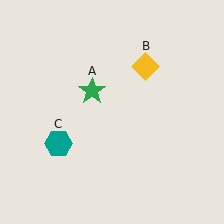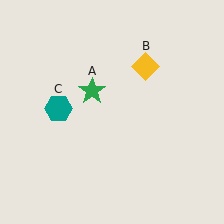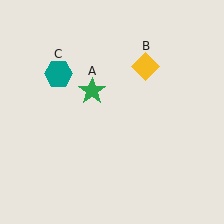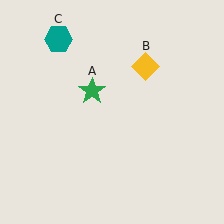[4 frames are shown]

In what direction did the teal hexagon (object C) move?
The teal hexagon (object C) moved up.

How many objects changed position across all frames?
1 object changed position: teal hexagon (object C).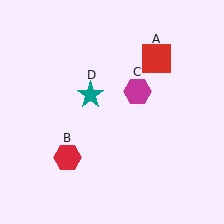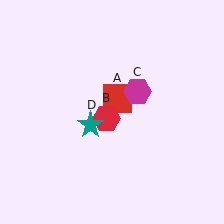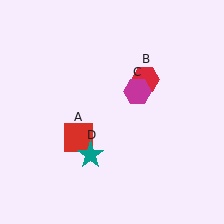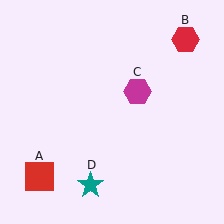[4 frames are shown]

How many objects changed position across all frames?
3 objects changed position: red square (object A), red hexagon (object B), teal star (object D).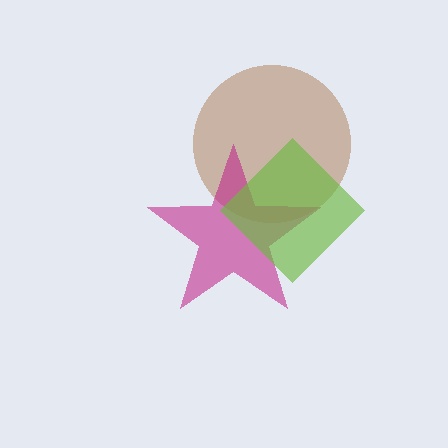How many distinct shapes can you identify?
There are 3 distinct shapes: a brown circle, a magenta star, a lime diamond.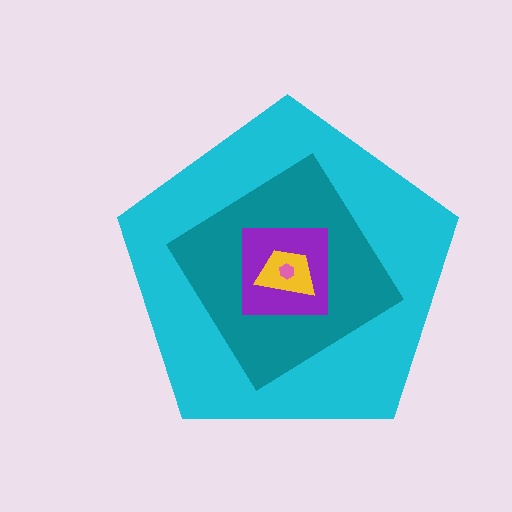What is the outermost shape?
The cyan pentagon.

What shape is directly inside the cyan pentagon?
The teal diamond.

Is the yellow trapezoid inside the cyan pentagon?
Yes.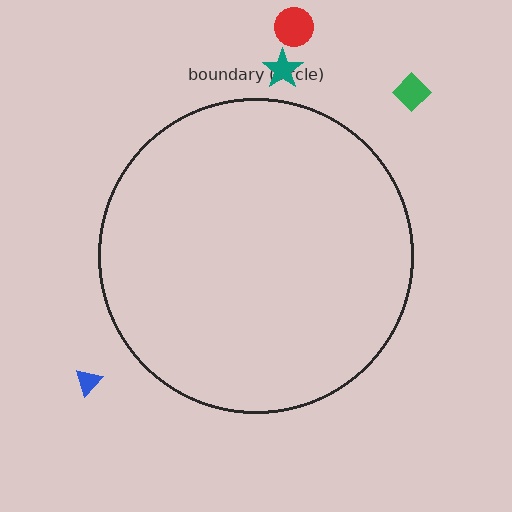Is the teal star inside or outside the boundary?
Outside.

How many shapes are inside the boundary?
0 inside, 4 outside.